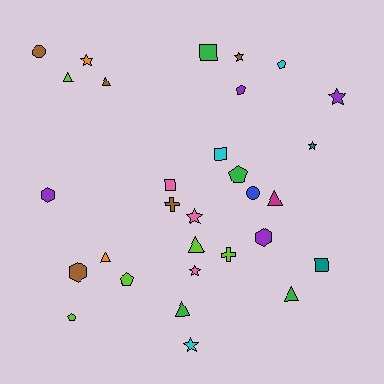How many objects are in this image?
There are 30 objects.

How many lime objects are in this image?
There are 5 lime objects.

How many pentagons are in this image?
There are 5 pentagons.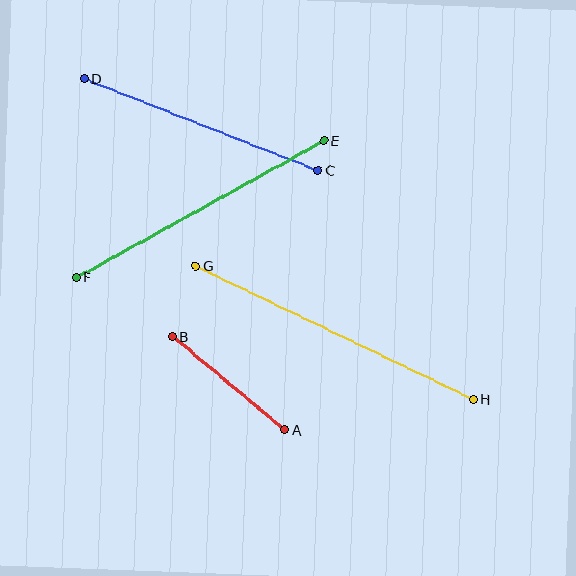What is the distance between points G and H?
The distance is approximately 308 pixels.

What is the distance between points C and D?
The distance is approximately 251 pixels.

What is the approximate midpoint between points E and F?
The midpoint is at approximately (200, 209) pixels.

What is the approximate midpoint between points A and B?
The midpoint is at approximately (228, 383) pixels.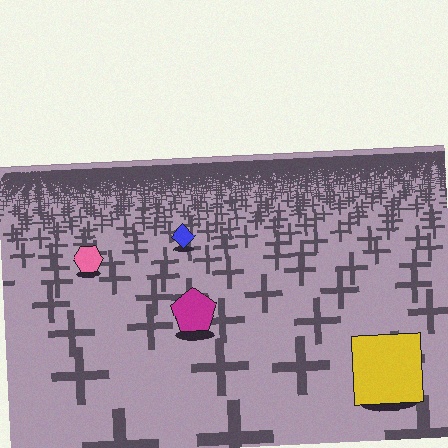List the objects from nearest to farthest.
From nearest to farthest: the yellow square, the magenta pentagon, the pink hexagon, the blue diamond.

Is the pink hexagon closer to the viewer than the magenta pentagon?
No. The magenta pentagon is closer — you can tell from the texture gradient: the ground texture is coarser near it.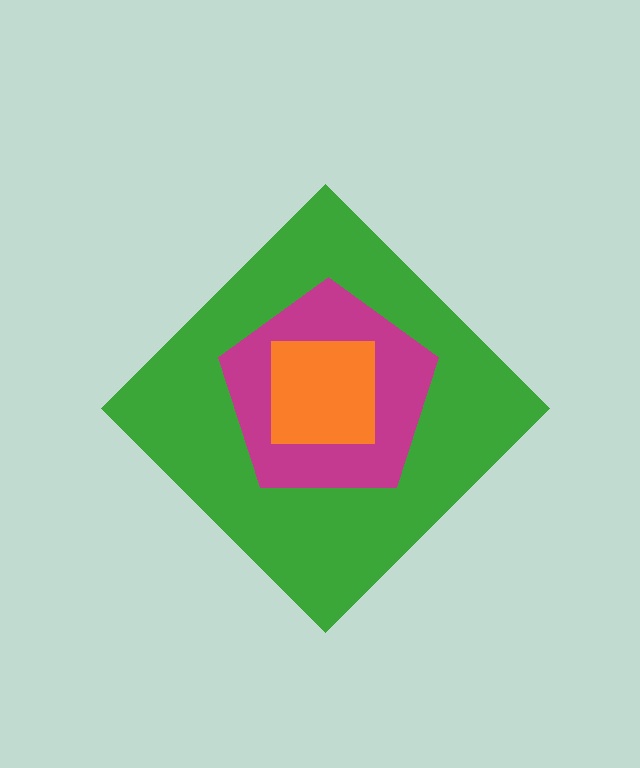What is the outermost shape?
The green diamond.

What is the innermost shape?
The orange square.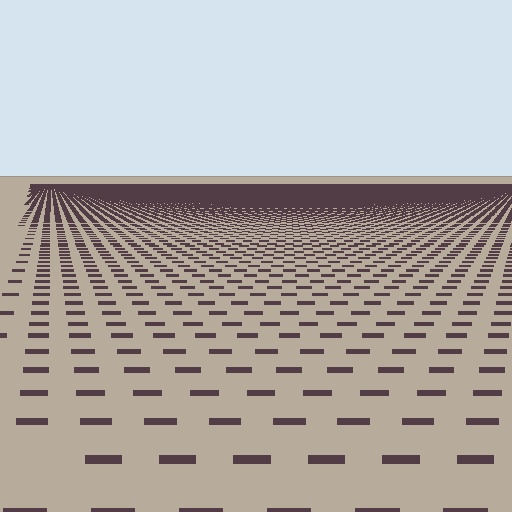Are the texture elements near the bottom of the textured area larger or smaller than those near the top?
Larger. Near the bottom, elements are closer to the viewer and appear at a bigger on-screen size.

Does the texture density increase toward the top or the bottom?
Density increases toward the top.